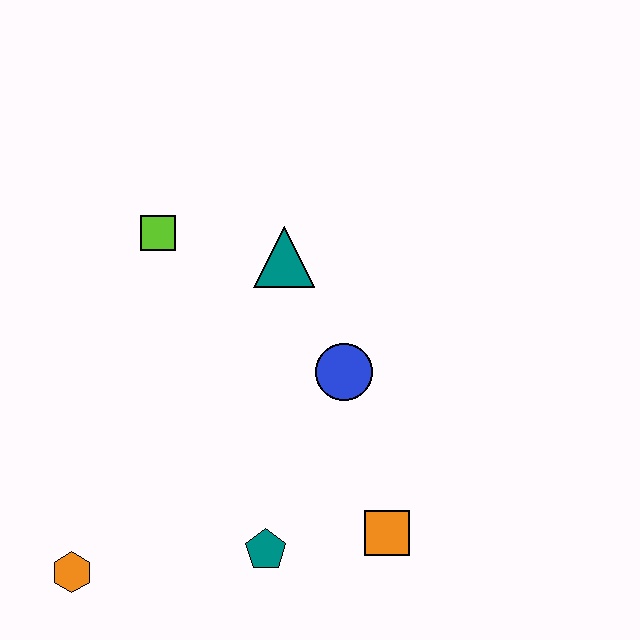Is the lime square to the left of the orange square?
Yes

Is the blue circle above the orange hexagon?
Yes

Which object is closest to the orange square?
The teal pentagon is closest to the orange square.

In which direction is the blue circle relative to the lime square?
The blue circle is to the right of the lime square.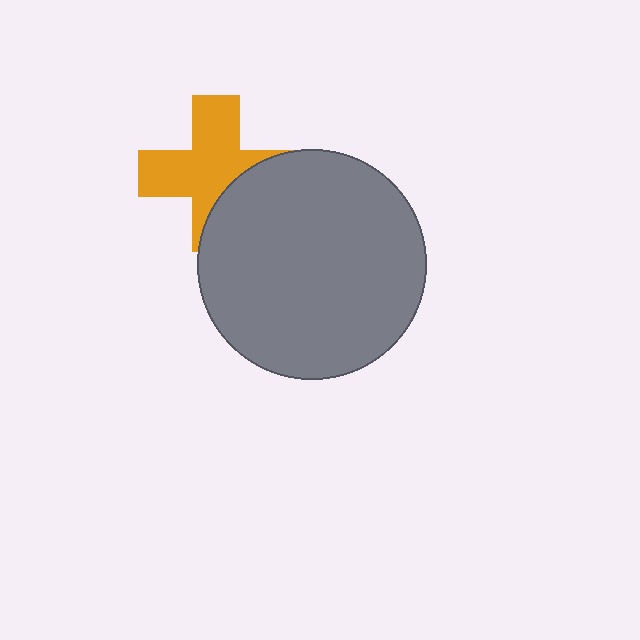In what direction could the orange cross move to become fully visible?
The orange cross could move toward the upper-left. That would shift it out from behind the gray circle entirely.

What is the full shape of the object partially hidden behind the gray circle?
The partially hidden object is an orange cross.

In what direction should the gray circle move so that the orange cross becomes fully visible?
The gray circle should move toward the lower-right. That is the shortest direction to clear the overlap and leave the orange cross fully visible.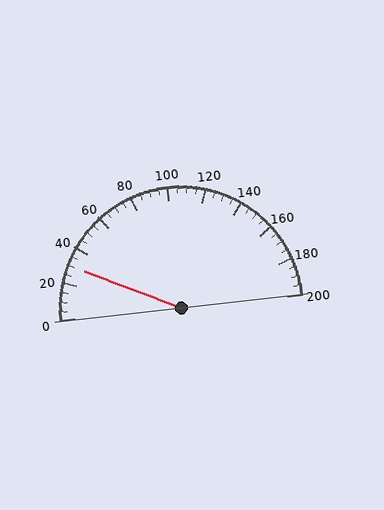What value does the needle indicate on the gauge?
The needle indicates approximately 30.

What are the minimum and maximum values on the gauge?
The gauge ranges from 0 to 200.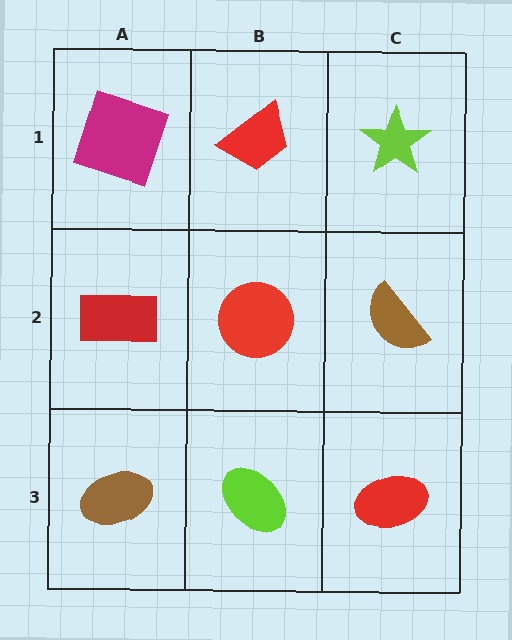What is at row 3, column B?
A lime ellipse.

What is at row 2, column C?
A brown semicircle.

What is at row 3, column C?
A red ellipse.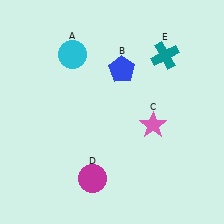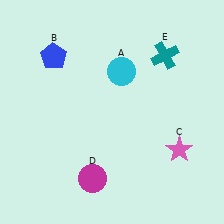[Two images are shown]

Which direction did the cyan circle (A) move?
The cyan circle (A) moved right.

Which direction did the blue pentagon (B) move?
The blue pentagon (B) moved left.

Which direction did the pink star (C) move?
The pink star (C) moved right.